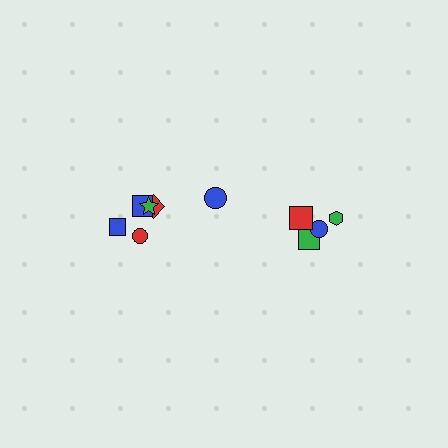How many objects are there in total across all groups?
There are 10 objects.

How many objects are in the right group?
There are 4 objects.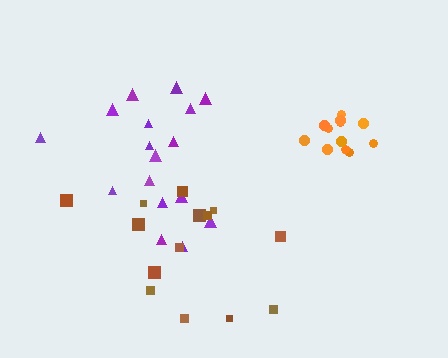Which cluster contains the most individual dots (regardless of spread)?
Purple (17).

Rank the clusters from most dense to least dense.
orange, purple, brown.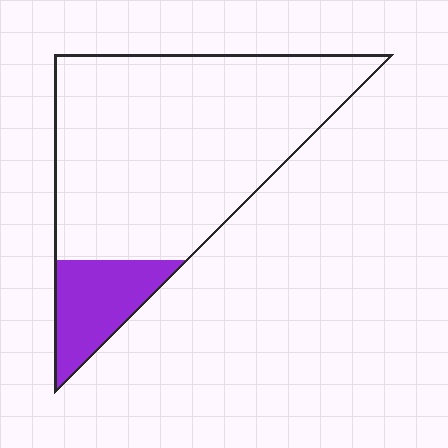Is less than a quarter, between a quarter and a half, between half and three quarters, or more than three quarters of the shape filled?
Less than a quarter.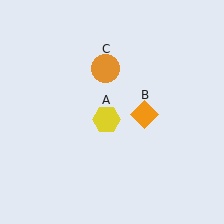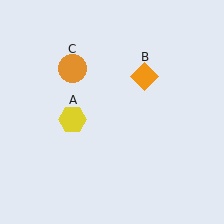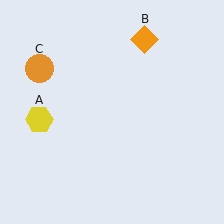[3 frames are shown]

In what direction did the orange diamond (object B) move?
The orange diamond (object B) moved up.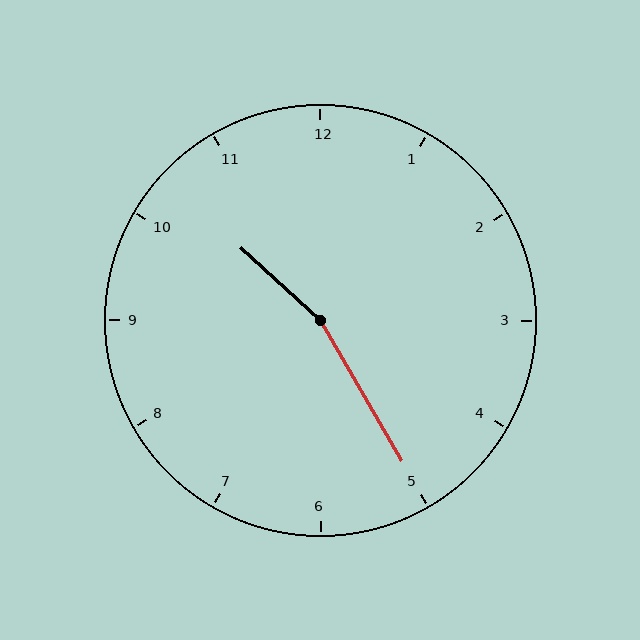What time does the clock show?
10:25.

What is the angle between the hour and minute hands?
Approximately 162 degrees.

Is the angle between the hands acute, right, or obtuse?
It is obtuse.